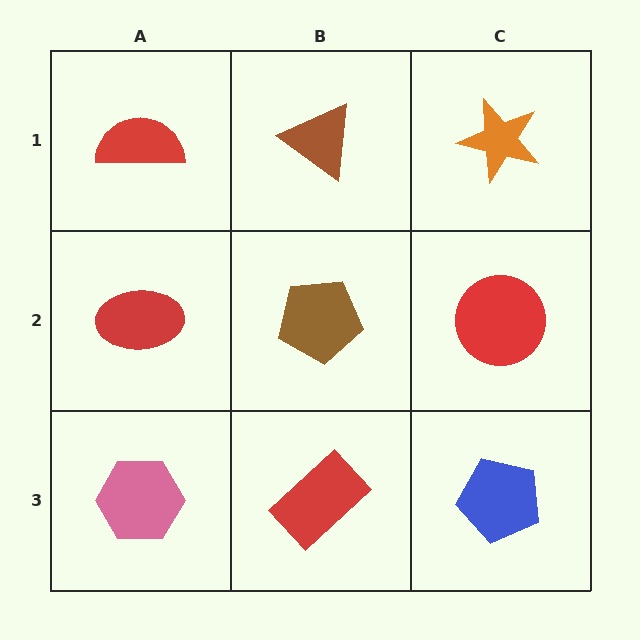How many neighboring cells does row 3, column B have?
3.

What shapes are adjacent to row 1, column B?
A brown pentagon (row 2, column B), a red semicircle (row 1, column A), an orange star (row 1, column C).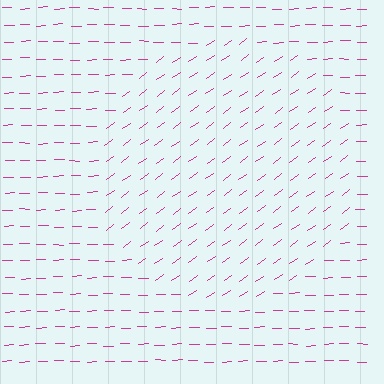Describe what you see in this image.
The image is filled with small magenta line segments. A circle region in the image has lines oriented differently from the surrounding lines, creating a visible texture boundary.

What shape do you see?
I see a circle.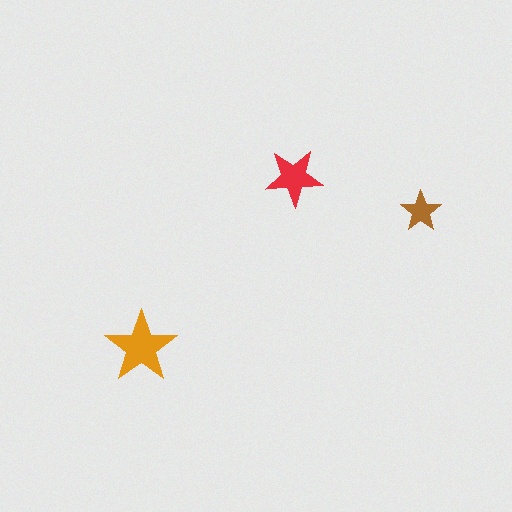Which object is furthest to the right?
The brown star is rightmost.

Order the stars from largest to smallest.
the orange one, the red one, the brown one.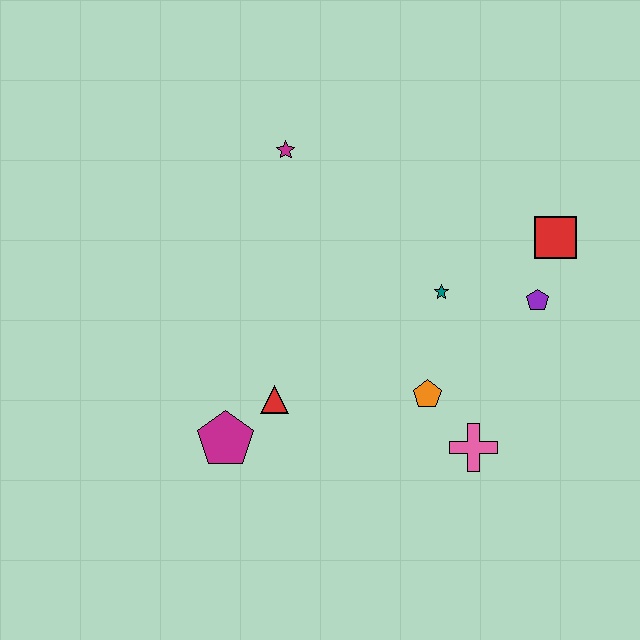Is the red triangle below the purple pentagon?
Yes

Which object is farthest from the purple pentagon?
The magenta pentagon is farthest from the purple pentagon.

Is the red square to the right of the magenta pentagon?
Yes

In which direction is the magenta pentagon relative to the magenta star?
The magenta pentagon is below the magenta star.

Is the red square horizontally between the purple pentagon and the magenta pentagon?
No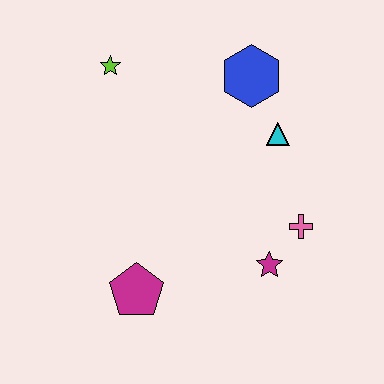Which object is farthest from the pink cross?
The lime star is farthest from the pink cross.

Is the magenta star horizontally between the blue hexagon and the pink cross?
Yes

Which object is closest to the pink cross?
The magenta star is closest to the pink cross.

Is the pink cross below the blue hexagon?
Yes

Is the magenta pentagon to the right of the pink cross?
No